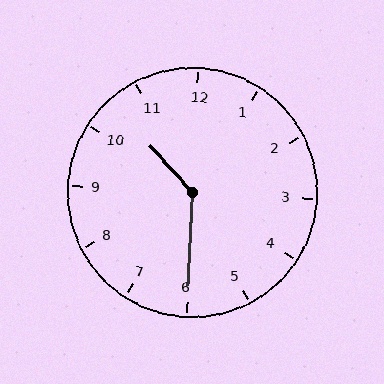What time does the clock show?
10:30.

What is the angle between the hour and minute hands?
Approximately 135 degrees.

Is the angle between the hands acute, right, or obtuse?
It is obtuse.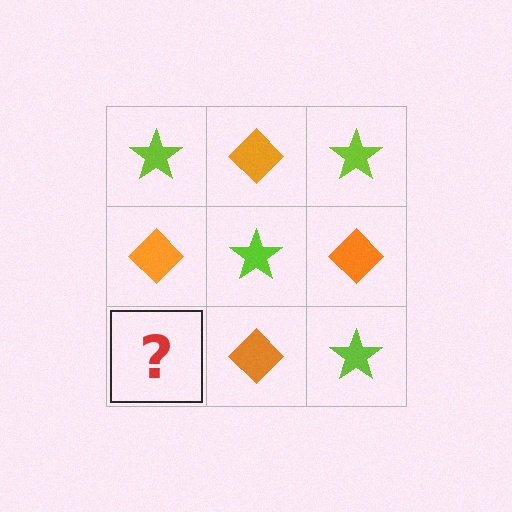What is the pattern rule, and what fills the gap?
The rule is that it alternates lime star and orange diamond in a checkerboard pattern. The gap should be filled with a lime star.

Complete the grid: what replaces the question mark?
The question mark should be replaced with a lime star.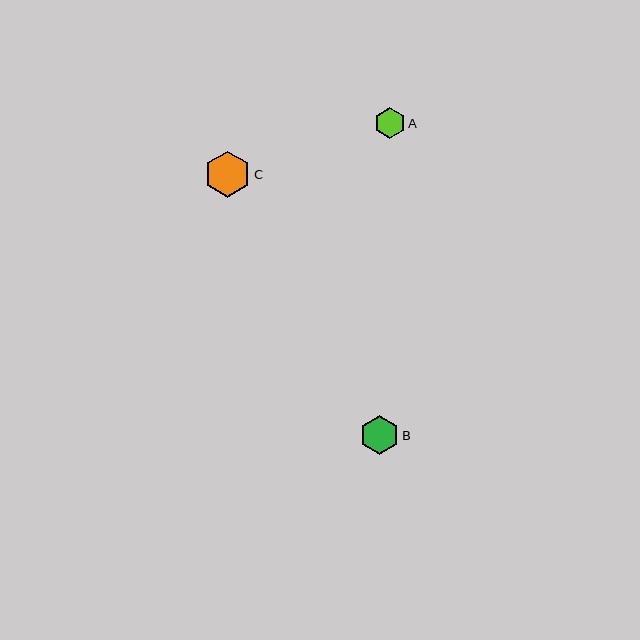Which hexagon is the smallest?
Hexagon A is the smallest with a size of approximately 31 pixels.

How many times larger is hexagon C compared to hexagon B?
Hexagon C is approximately 1.2 times the size of hexagon B.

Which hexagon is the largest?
Hexagon C is the largest with a size of approximately 46 pixels.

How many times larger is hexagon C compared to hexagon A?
Hexagon C is approximately 1.5 times the size of hexagon A.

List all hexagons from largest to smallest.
From largest to smallest: C, B, A.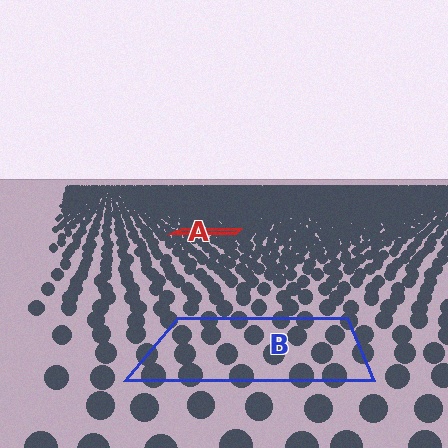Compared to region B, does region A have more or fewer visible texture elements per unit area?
Region A has more texture elements per unit area — they are packed more densely because it is farther away.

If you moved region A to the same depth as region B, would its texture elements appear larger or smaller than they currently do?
They would appear larger. At a closer depth, the same texture elements are projected at a bigger on-screen size.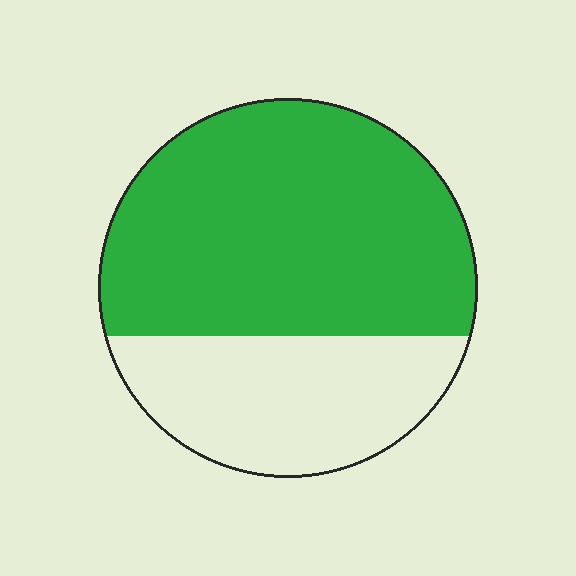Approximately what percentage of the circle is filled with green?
Approximately 65%.